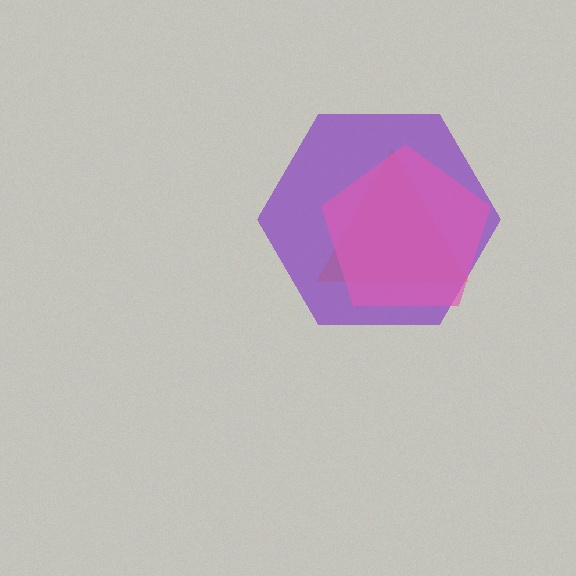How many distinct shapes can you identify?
There are 3 distinct shapes: an orange triangle, a purple hexagon, a pink pentagon.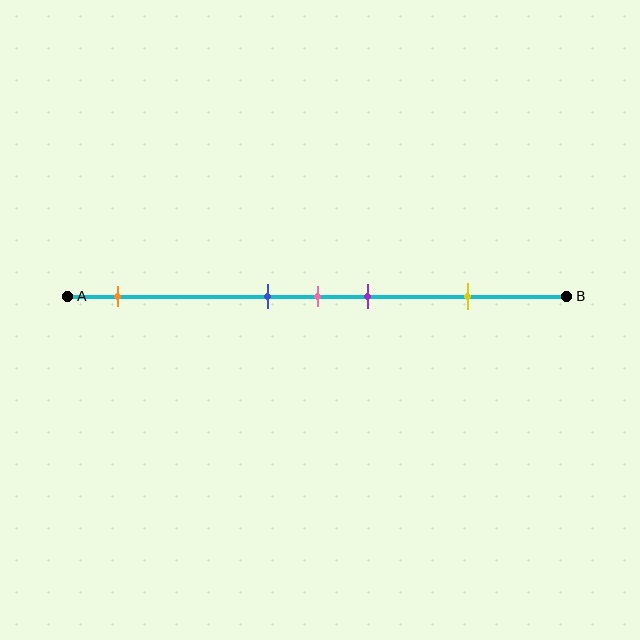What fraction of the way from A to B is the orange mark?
The orange mark is approximately 10% (0.1) of the way from A to B.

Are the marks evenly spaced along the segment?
No, the marks are not evenly spaced.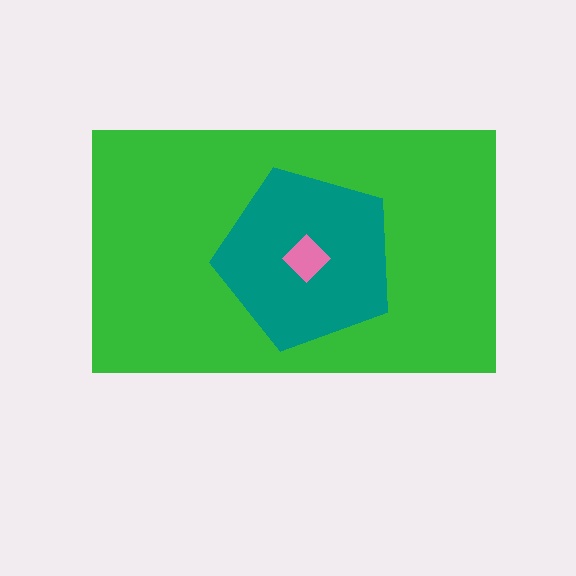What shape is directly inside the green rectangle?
The teal pentagon.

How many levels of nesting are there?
3.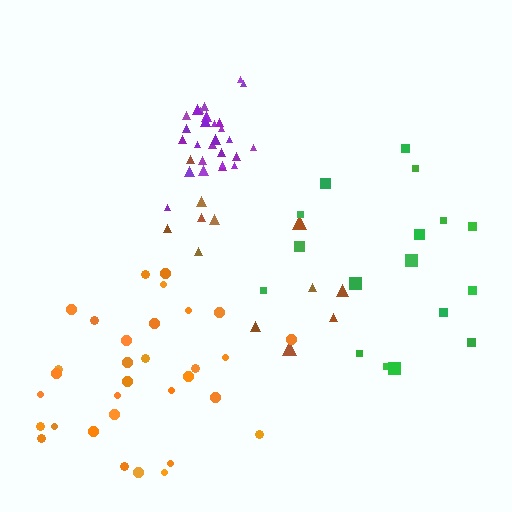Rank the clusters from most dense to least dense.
purple, orange, green, brown.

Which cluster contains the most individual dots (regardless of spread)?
Orange (32).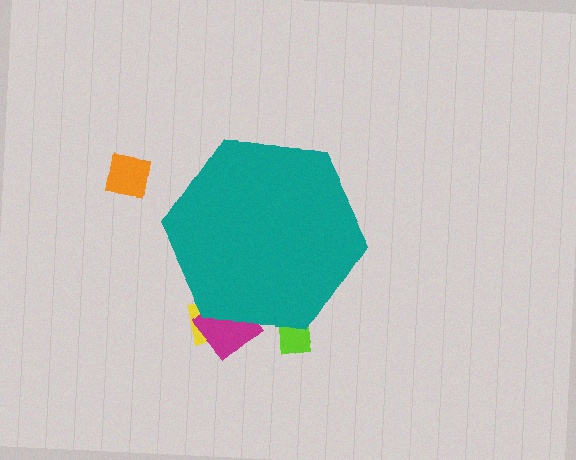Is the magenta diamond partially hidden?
Yes, the magenta diamond is partially hidden behind the teal hexagon.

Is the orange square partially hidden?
No, the orange square is fully visible.